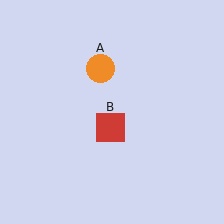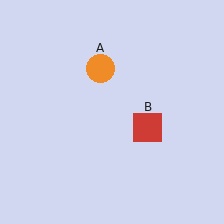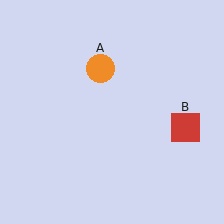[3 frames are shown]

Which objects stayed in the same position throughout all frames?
Orange circle (object A) remained stationary.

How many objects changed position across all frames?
1 object changed position: red square (object B).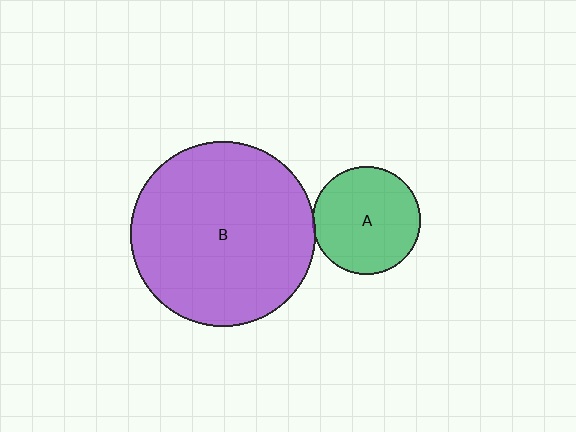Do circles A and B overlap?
Yes.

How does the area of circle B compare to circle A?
Approximately 2.9 times.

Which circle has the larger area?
Circle B (purple).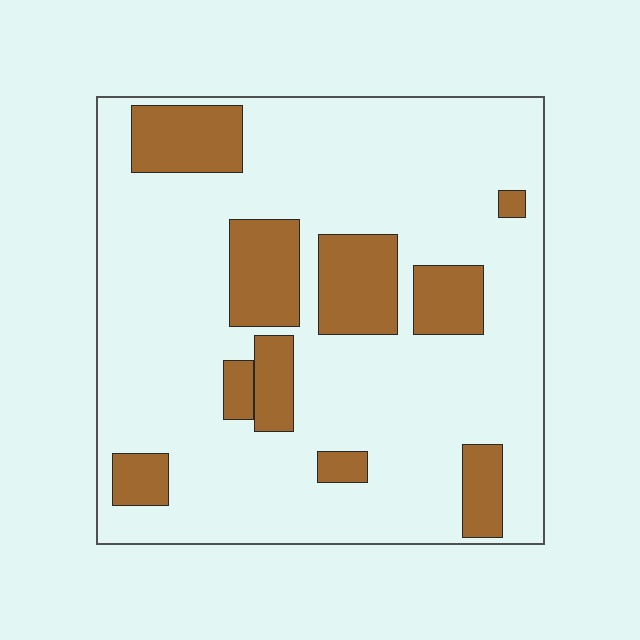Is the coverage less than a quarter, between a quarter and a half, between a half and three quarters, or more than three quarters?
Less than a quarter.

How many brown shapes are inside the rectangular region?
10.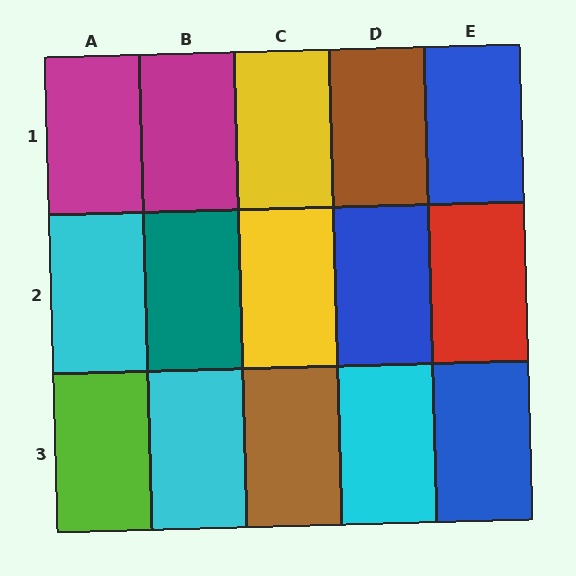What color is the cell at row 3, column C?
Brown.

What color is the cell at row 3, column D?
Cyan.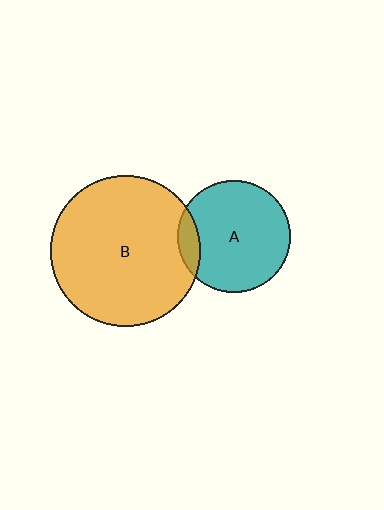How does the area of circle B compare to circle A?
Approximately 1.8 times.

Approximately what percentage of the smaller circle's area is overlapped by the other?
Approximately 10%.